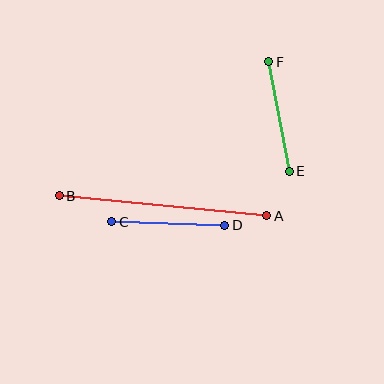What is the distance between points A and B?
The distance is approximately 208 pixels.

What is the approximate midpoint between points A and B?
The midpoint is at approximately (163, 206) pixels.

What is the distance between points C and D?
The distance is approximately 113 pixels.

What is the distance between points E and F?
The distance is approximately 112 pixels.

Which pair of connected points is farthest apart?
Points A and B are farthest apart.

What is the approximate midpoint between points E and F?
The midpoint is at approximately (279, 117) pixels.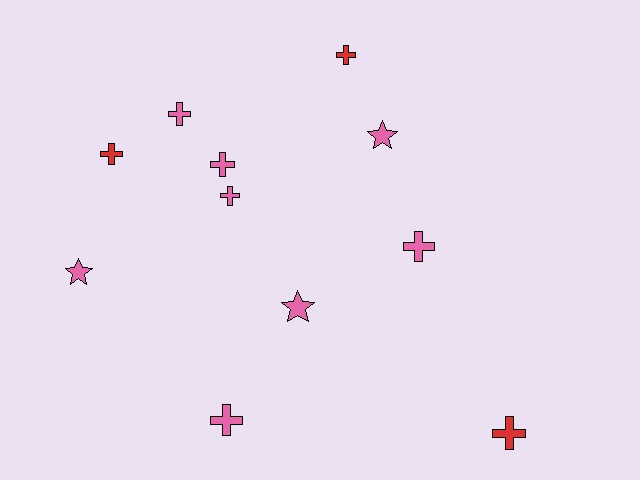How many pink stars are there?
There are 3 pink stars.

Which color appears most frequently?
Pink, with 8 objects.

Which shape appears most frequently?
Cross, with 8 objects.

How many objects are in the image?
There are 11 objects.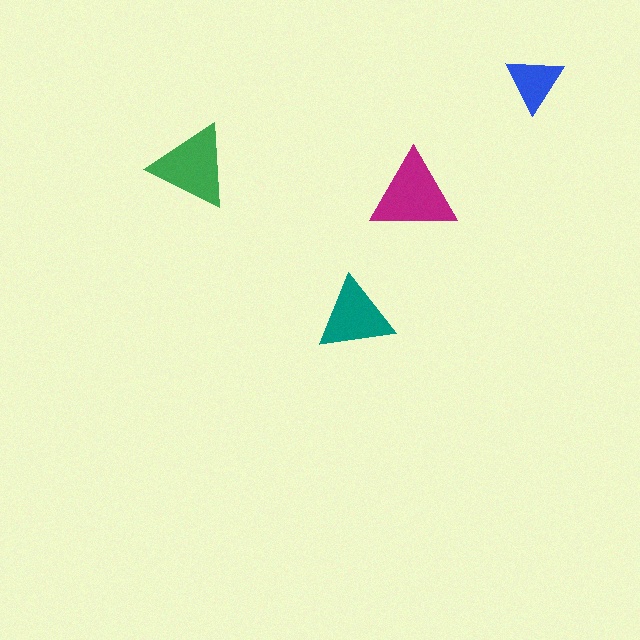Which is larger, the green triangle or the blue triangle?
The green one.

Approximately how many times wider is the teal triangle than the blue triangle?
About 1.5 times wider.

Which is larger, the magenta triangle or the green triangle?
The magenta one.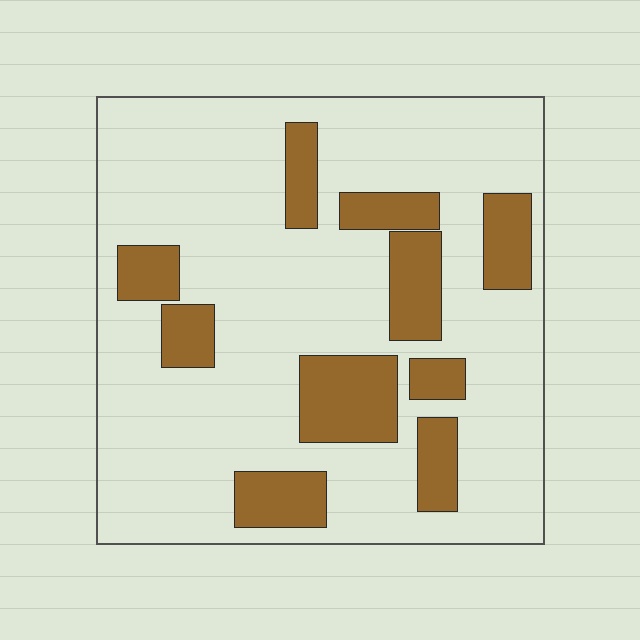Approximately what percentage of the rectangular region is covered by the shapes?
Approximately 20%.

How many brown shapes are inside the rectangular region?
10.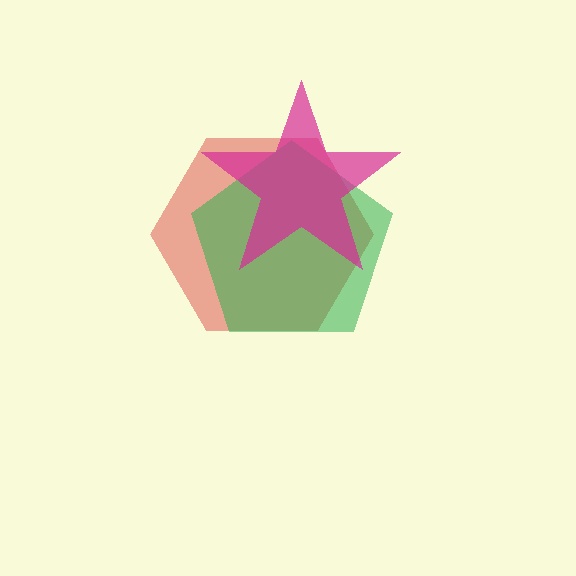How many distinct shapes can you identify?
There are 3 distinct shapes: a red hexagon, a green pentagon, a magenta star.